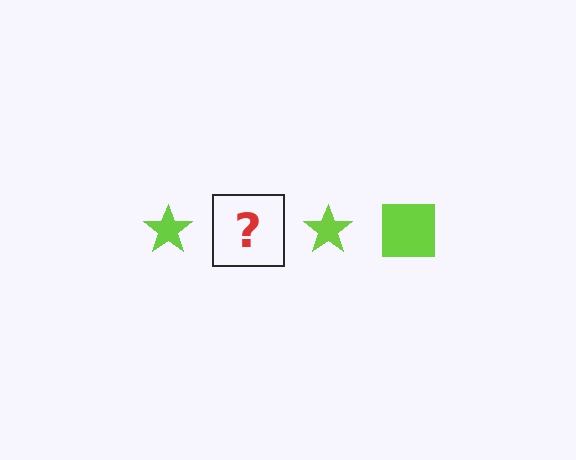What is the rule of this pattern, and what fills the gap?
The rule is that the pattern cycles through star, square shapes in lime. The gap should be filled with a lime square.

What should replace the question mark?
The question mark should be replaced with a lime square.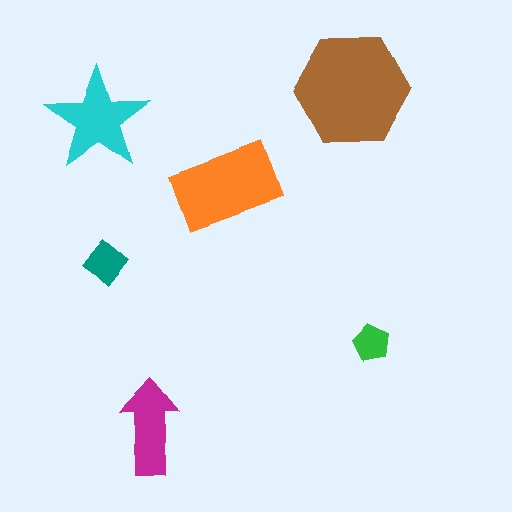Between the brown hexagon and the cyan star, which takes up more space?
The brown hexagon.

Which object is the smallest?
The green pentagon.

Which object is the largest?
The brown hexagon.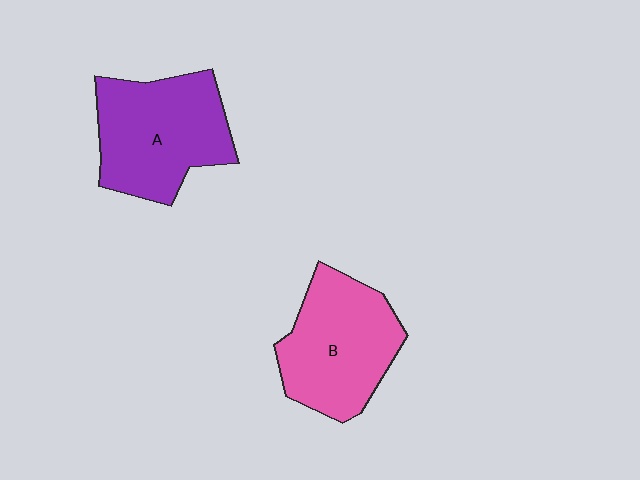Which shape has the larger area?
Shape A (purple).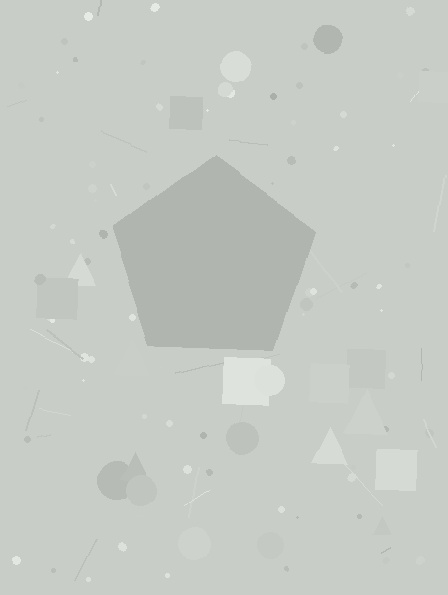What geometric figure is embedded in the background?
A pentagon is embedded in the background.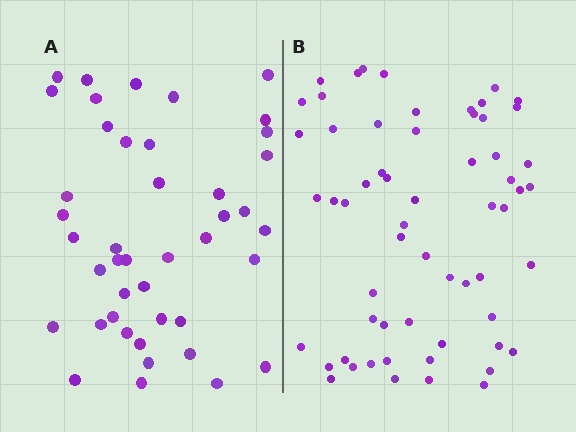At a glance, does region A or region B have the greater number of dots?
Region B (the right region) has more dots.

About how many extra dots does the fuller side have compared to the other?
Region B has approximately 15 more dots than region A.